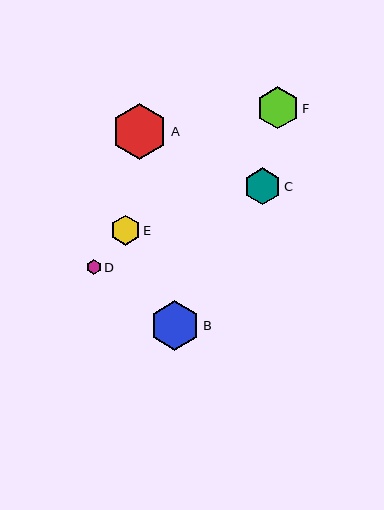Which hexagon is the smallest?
Hexagon D is the smallest with a size of approximately 15 pixels.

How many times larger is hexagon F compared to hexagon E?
Hexagon F is approximately 1.4 times the size of hexagon E.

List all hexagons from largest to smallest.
From largest to smallest: A, B, F, C, E, D.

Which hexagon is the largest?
Hexagon A is the largest with a size of approximately 56 pixels.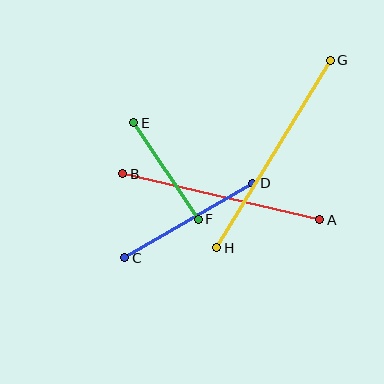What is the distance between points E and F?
The distance is approximately 116 pixels.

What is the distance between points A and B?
The distance is approximately 202 pixels.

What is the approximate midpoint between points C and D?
The midpoint is at approximately (189, 221) pixels.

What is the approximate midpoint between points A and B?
The midpoint is at approximately (221, 197) pixels.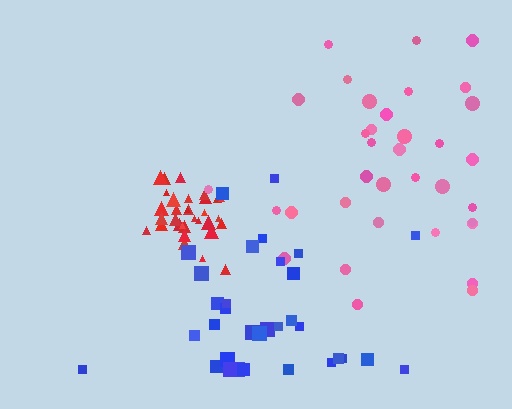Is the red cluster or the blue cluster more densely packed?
Red.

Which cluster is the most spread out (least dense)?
Pink.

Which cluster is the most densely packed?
Red.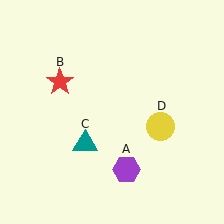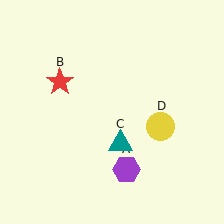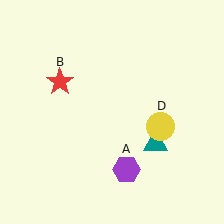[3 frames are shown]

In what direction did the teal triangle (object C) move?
The teal triangle (object C) moved right.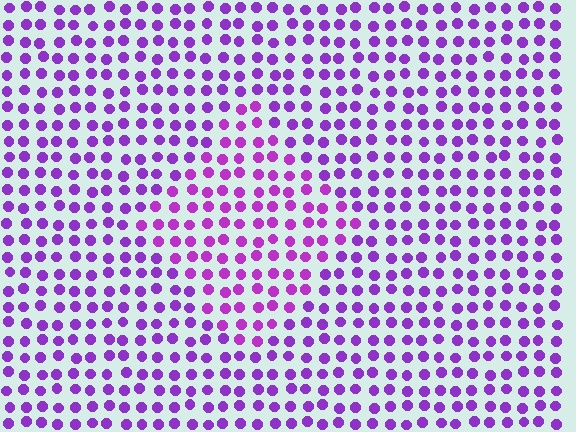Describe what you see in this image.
The image is filled with small purple elements in a uniform arrangement. A diamond-shaped region is visible where the elements are tinted to a slightly different hue, forming a subtle color boundary.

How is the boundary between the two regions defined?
The boundary is defined purely by a slight shift in hue (about 18 degrees). Spacing, size, and orientation are identical on both sides.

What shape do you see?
I see a diamond.